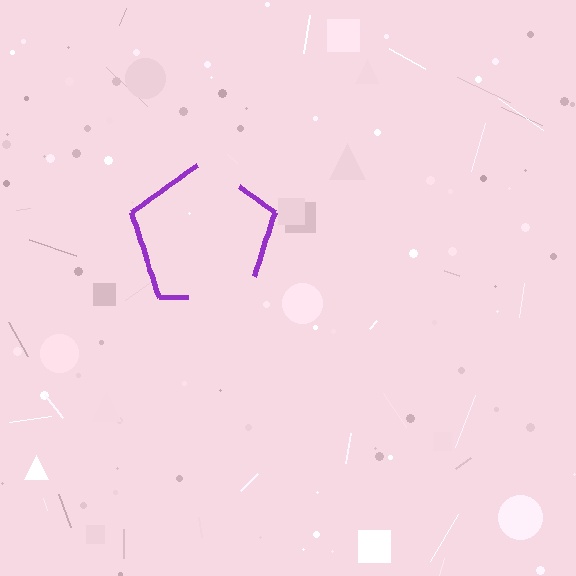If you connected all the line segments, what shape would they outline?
They would outline a pentagon.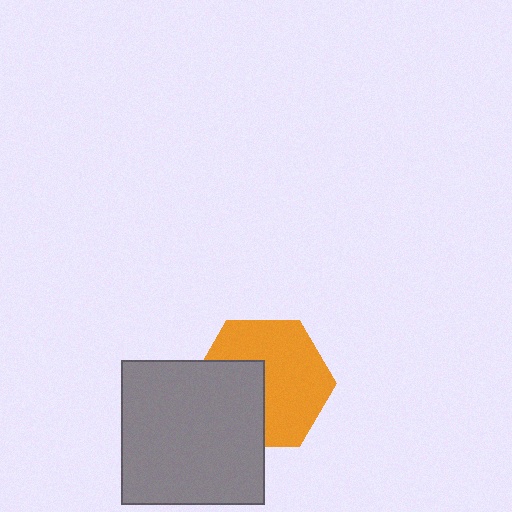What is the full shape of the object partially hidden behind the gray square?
The partially hidden object is an orange hexagon.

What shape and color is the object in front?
The object in front is a gray square.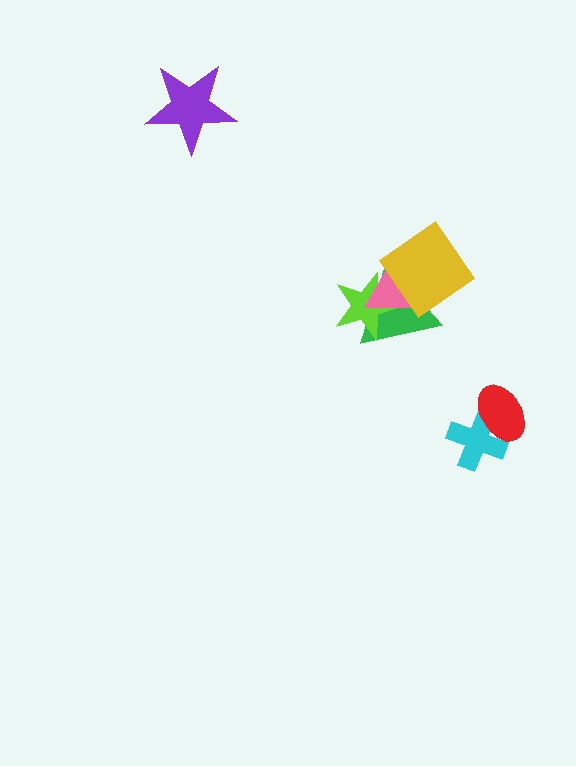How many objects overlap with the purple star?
0 objects overlap with the purple star.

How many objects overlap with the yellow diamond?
2 objects overlap with the yellow diamond.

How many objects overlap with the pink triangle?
3 objects overlap with the pink triangle.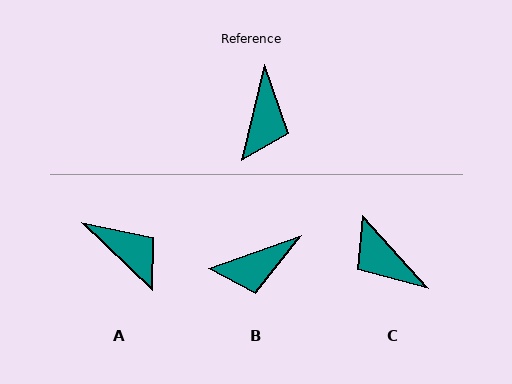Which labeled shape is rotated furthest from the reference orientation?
C, about 125 degrees away.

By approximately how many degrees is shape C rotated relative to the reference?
Approximately 125 degrees clockwise.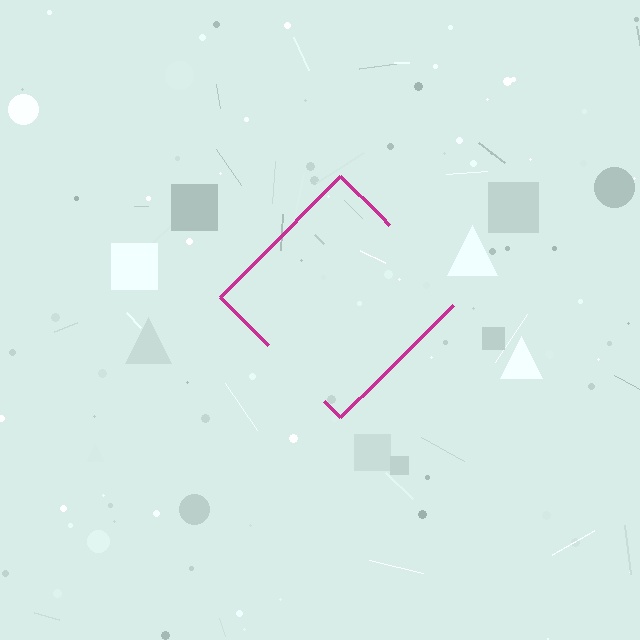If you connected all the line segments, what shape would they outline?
They would outline a diamond.